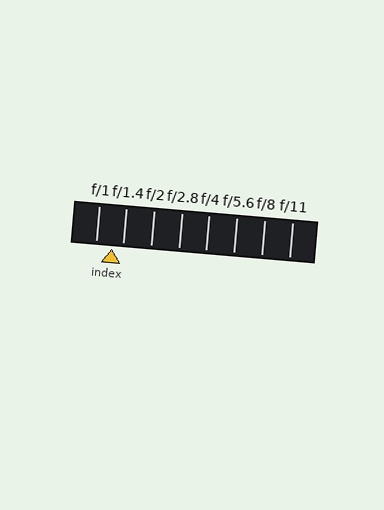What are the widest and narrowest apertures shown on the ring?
The widest aperture shown is f/1 and the narrowest is f/11.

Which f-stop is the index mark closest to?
The index mark is closest to f/1.4.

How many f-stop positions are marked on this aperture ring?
There are 8 f-stop positions marked.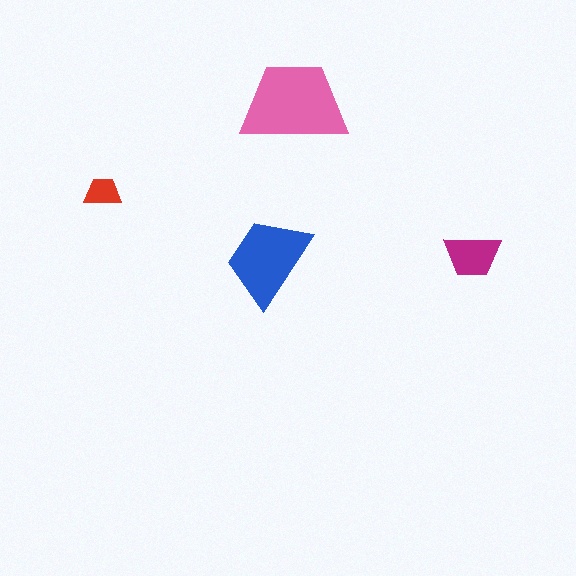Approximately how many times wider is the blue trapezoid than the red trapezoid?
About 2.5 times wider.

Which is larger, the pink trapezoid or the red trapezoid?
The pink one.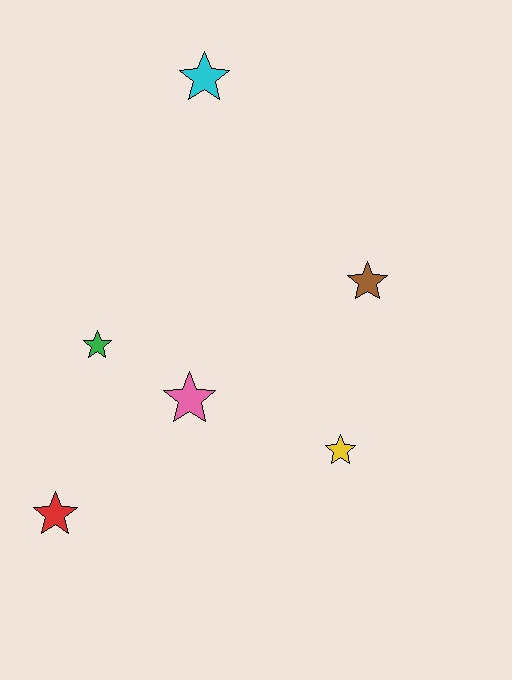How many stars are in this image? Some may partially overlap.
There are 6 stars.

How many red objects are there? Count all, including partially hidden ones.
There is 1 red object.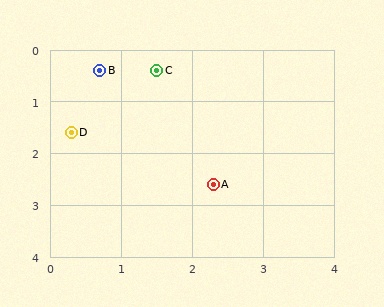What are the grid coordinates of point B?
Point B is at approximately (0.7, 0.4).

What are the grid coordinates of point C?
Point C is at approximately (1.5, 0.4).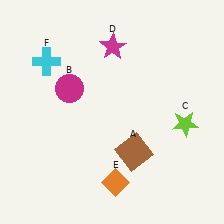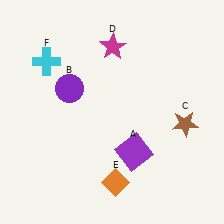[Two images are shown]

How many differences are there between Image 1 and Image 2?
There are 3 differences between the two images.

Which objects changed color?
A changed from brown to purple. B changed from magenta to purple. C changed from lime to brown.